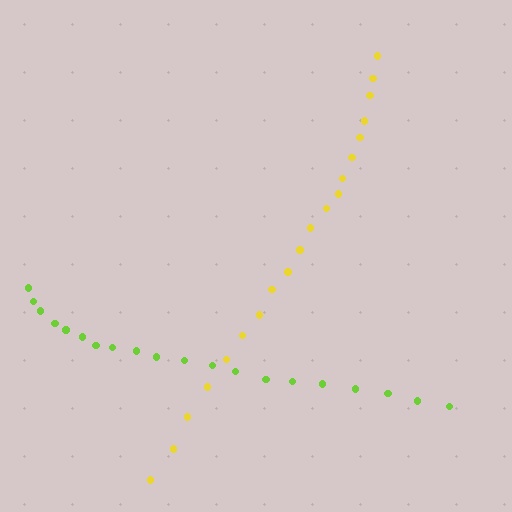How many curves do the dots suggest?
There are 2 distinct paths.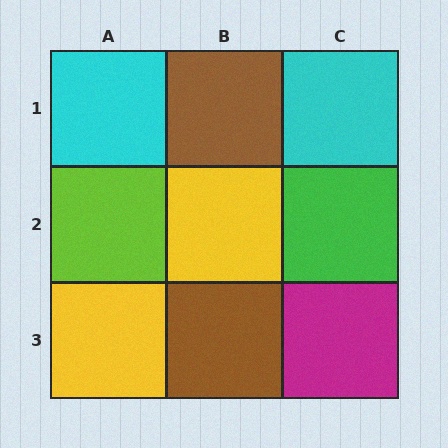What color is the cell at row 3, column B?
Brown.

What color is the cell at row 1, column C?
Cyan.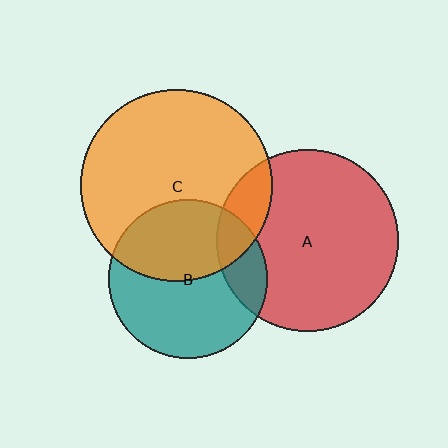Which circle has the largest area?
Circle C (orange).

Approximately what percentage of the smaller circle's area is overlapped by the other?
Approximately 20%.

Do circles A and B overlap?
Yes.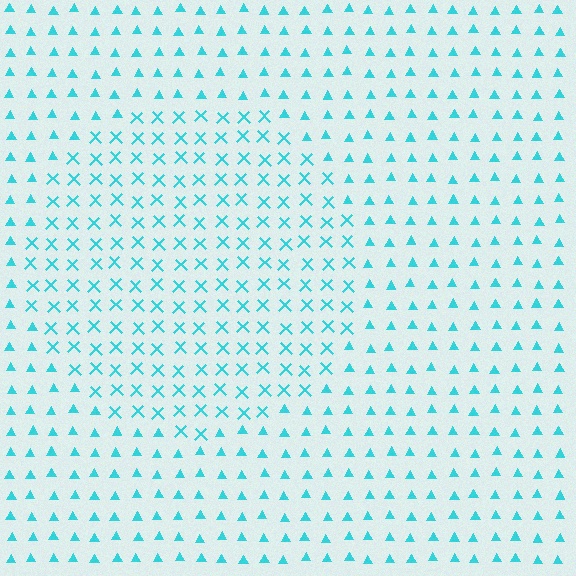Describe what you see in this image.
The image is filled with small cyan elements arranged in a uniform grid. A circle-shaped region contains X marks, while the surrounding area contains triangles. The boundary is defined purely by the change in element shape.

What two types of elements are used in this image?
The image uses X marks inside the circle region and triangles outside it.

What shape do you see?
I see a circle.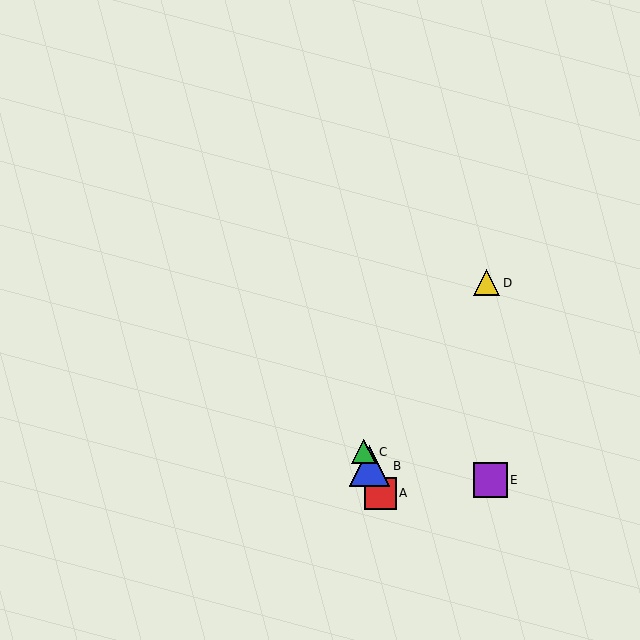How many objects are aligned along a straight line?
3 objects (A, B, C) are aligned along a straight line.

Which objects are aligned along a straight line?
Objects A, B, C are aligned along a straight line.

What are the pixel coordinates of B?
Object B is at (370, 466).